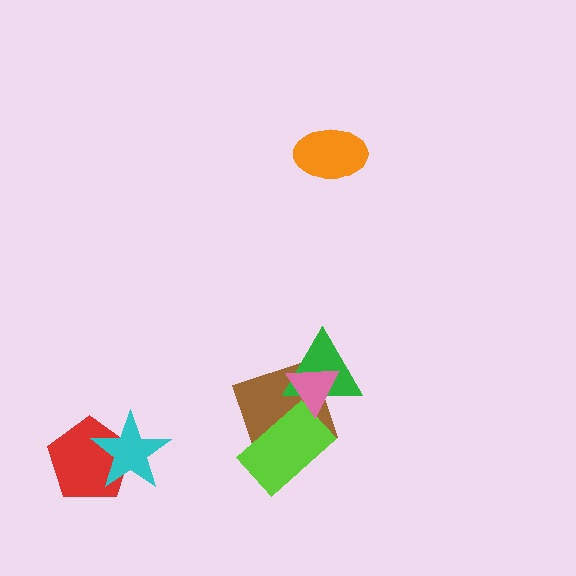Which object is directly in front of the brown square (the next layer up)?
The lime rectangle is directly in front of the brown square.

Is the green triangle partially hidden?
Yes, it is partially covered by another shape.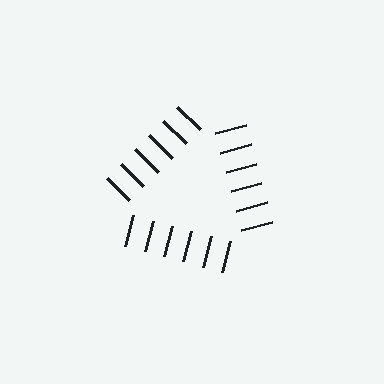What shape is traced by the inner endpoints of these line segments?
An illusory triangle — the line segments terminate on its edges but no continuous stroke is drawn.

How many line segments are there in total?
18 — 6 along each of the 3 edges.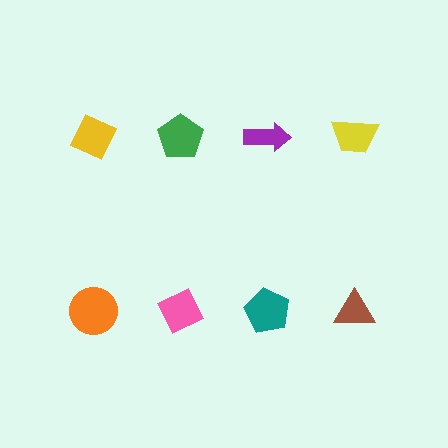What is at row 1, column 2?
A green pentagon.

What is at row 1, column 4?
A yellow trapezoid.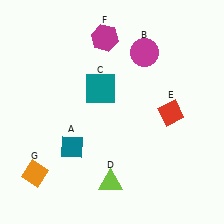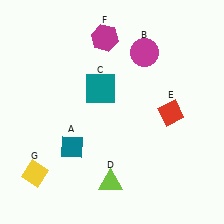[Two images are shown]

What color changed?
The diamond (G) changed from orange in Image 1 to yellow in Image 2.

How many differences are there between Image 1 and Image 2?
There is 1 difference between the two images.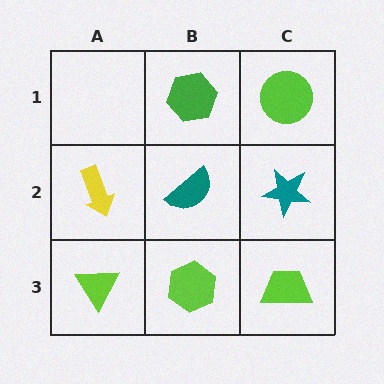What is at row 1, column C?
A lime circle.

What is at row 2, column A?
A yellow arrow.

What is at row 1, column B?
A green hexagon.